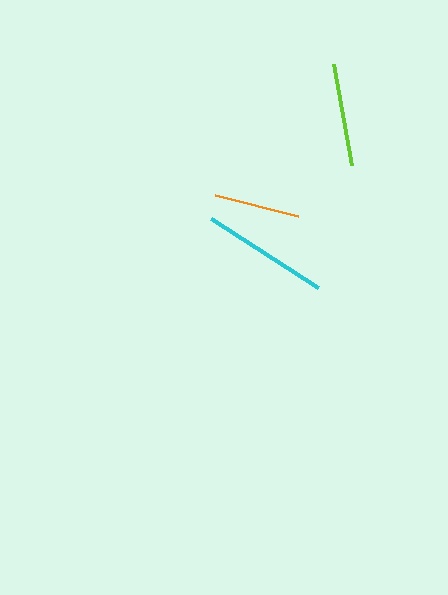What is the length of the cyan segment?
The cyan segment is approximately 128 pixels long.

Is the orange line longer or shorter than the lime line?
The lime line is longer than the orange line.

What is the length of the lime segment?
The lime segment is approximately 103 pixels long.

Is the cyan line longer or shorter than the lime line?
The cyan line is longer than the lime line.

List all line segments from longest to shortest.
From longest to shortest: cyan, lime, orange.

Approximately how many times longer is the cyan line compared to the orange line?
The cyan line is approximately 1.5 times the length of the orange line.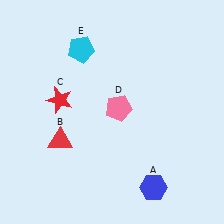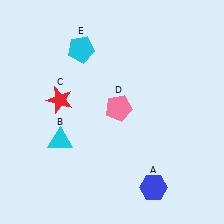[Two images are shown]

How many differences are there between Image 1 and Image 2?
There is 1 difference between the two images.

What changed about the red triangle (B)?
In Image 1, B is red. In Image 2, it changed to cyan.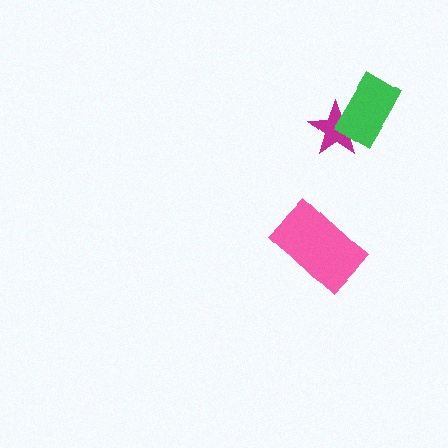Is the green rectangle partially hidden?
No, no other shape covers it.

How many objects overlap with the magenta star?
1 object overlaps with the magenta star.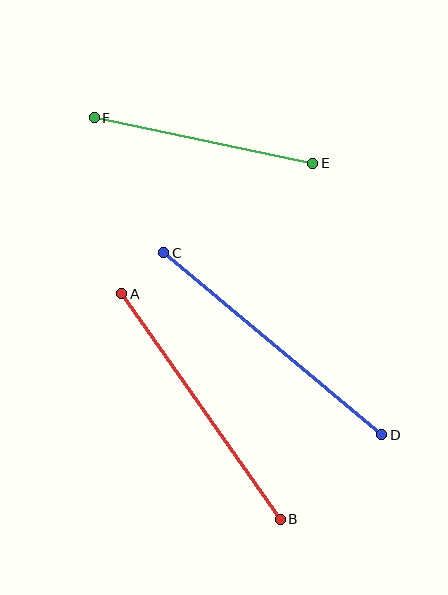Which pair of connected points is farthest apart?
Points C and D are farthest apart.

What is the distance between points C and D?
The distance is approximately 284 pixels.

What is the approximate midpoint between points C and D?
The midpoint is at approximately (273, 344) pixels.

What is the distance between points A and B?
The distance is approximately 276 pixels.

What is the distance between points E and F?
The distance is approximately 223 pixels.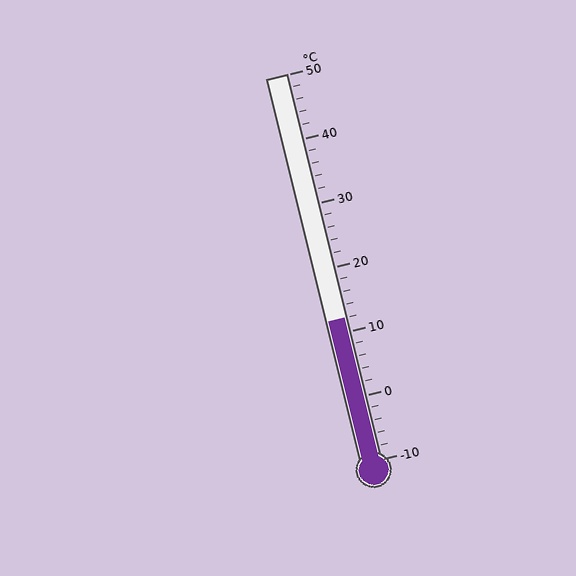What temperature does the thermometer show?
The thermometer shows approximately 12°C.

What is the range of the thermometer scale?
The thermometer scale ranges from -10°C to 50°C.